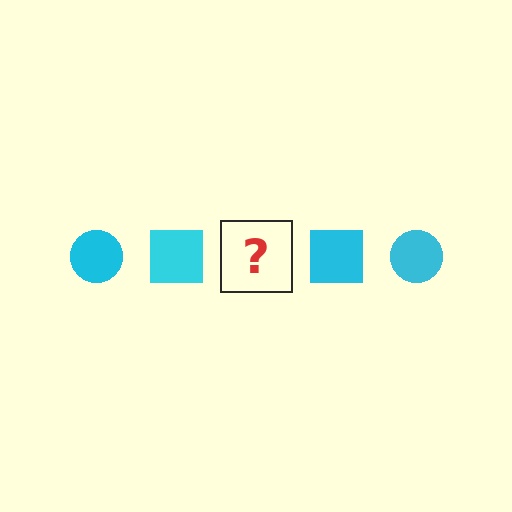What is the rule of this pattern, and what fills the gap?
The rule is that the pattern cycles through circle, square shapes in cyan. The gap should be filled with a cyan circle.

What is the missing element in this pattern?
The missing element is a cyan circle.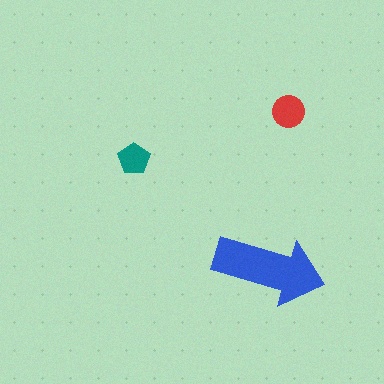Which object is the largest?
The blue arrow.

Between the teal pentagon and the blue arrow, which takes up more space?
The blue arrow.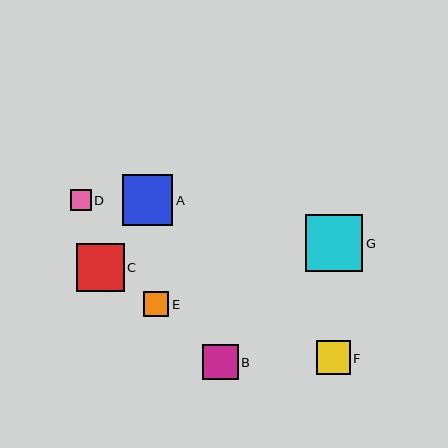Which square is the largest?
Square G is the largest with a size of approximately 57 pixels.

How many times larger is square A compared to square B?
Square A is approximately 1.4 times the size of square B.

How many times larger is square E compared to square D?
Square E is approximately 1.2 times the size of square D.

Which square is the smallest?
Square D is the smallest with a size of approximately 20 pixels.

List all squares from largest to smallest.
From largest to smallest: G, A, C, B, F, E, D.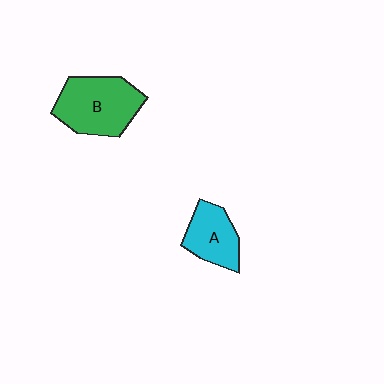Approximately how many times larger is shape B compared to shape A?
Approximately 1.6 times.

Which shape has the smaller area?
Shape A (cyan).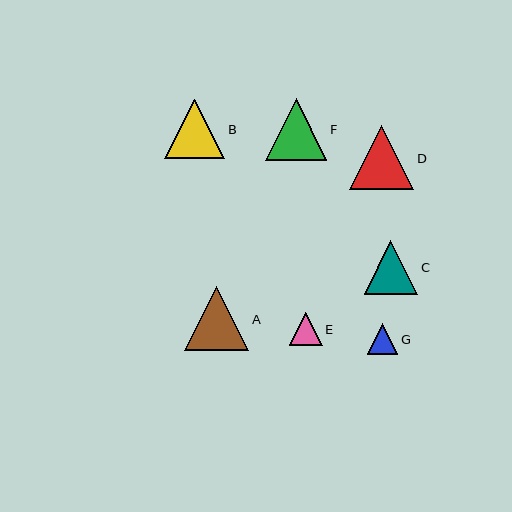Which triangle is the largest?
Triangle A is the largest with a size of approximately 64 pixels.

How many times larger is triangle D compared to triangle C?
Triangle D is approximately 1.2 times the size of triangle C.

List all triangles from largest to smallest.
From largest to smallest: A, D, F, B, C, E, G.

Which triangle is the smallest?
Triangle G is the smallest with a size of approximately 31 pixels.